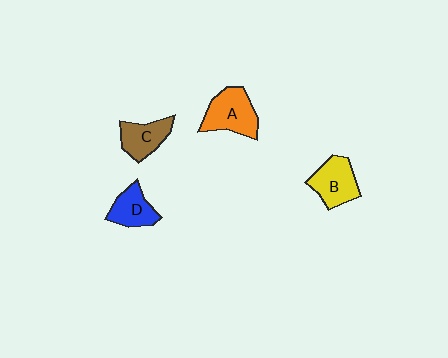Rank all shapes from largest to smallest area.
From largest to smallest: A (orange), B (yellow), C (brown), D (blue).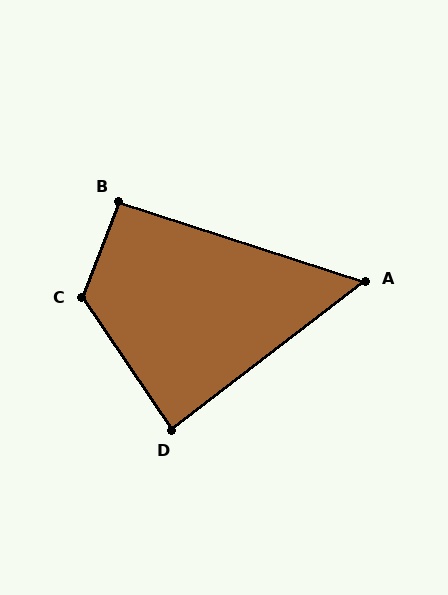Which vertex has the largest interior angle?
C, at approximately 125 degrees.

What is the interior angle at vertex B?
Approximately 93 degrees (approximately right).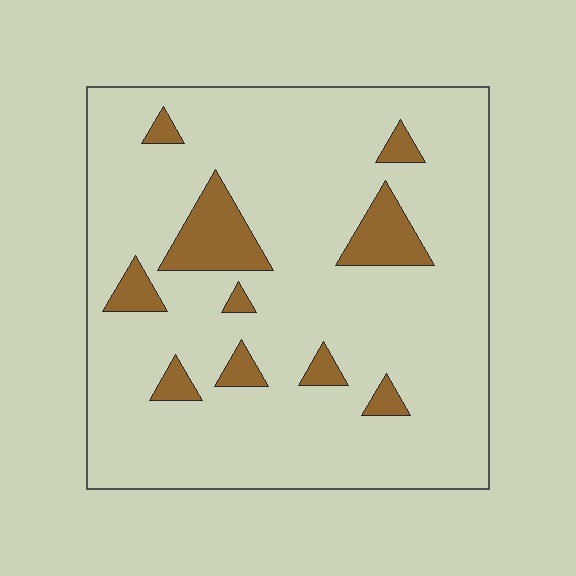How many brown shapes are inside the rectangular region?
10.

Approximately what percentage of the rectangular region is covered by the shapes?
Approximately 10%.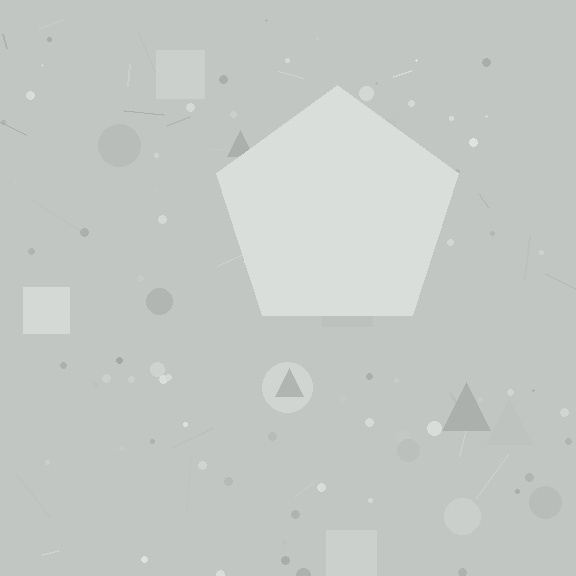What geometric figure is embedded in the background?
A pentagon is embedded in the background.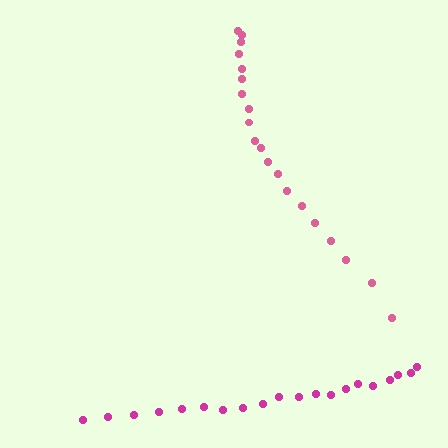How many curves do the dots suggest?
There are 2 distinct paths.